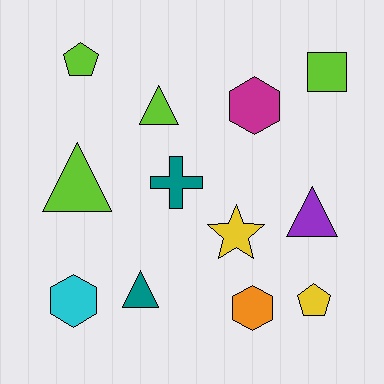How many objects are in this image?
There are 12 objects.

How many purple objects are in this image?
There is 1 purple object.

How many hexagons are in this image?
There are 3 hexagons.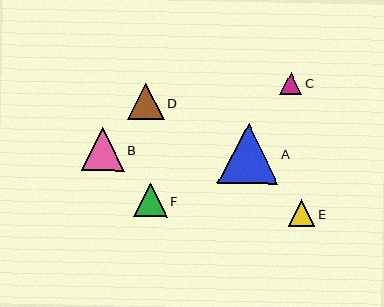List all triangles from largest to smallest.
From largest to smallest: A, B, D, F, E, C.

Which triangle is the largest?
Triangle A is the largest with a size of approximately 60 pixels.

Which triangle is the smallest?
Triangle C is the smallest with a size of approximately 22 pixels.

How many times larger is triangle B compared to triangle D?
Triangle B is approximately 1.2 times the size of triangle D.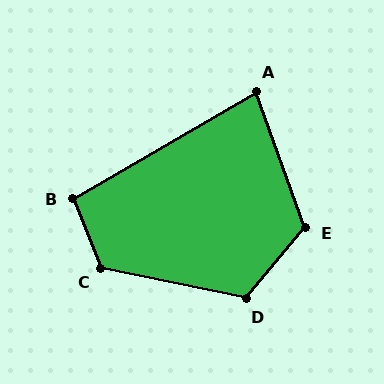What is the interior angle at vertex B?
Approximately 99 degrees (obtuse).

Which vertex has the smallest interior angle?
A, at approximately 80 degrees.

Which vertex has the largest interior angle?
C, at approximately 123 degrees.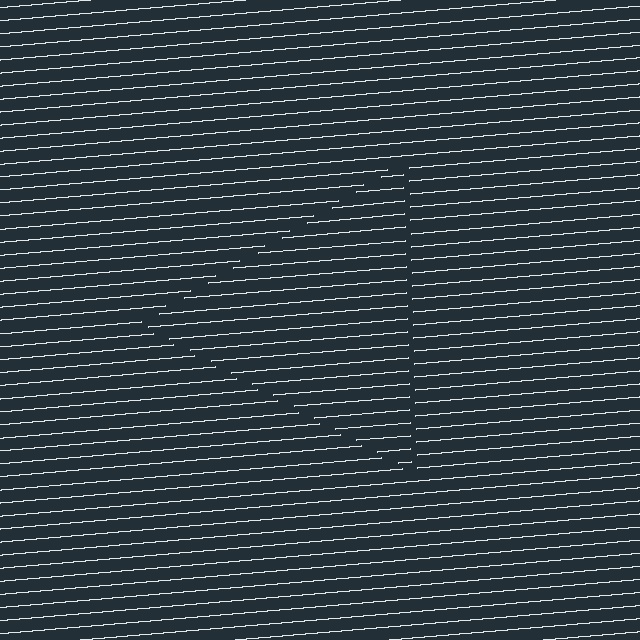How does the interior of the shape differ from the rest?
The interior of the shape contains the same grating, shifted by half a period — the contour is defined by the phase discontinuity where line-ends from the inner and outer gratings abut.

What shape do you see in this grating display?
An illusory triangle. The interior of the shape contains the same grating, shifted by half a period — the contour is defined by the phase discontinuity where line-ends from the inner and outer gratings abut.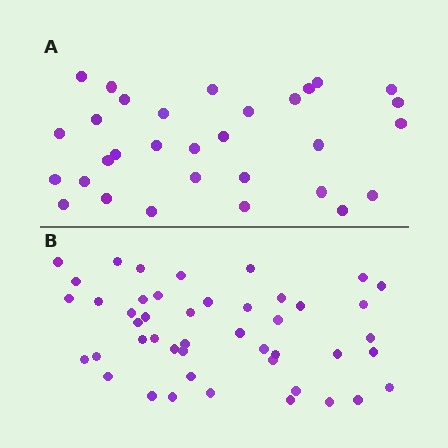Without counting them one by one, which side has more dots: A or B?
Region B (the bottom region) has more dots.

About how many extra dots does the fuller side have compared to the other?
Region B has approximately 15 more dots than region A.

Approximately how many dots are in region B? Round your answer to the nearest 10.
About 50 dots. (The exact count is 46, which rounds to 50.)